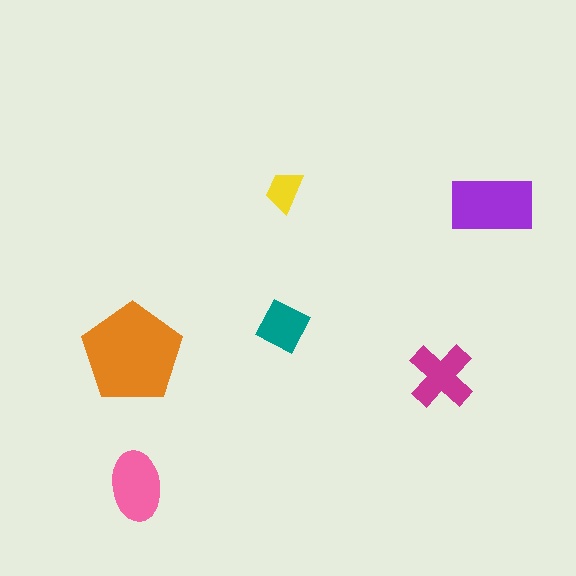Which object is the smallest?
The yellow trapezoid.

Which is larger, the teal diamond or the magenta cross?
The magenta cross.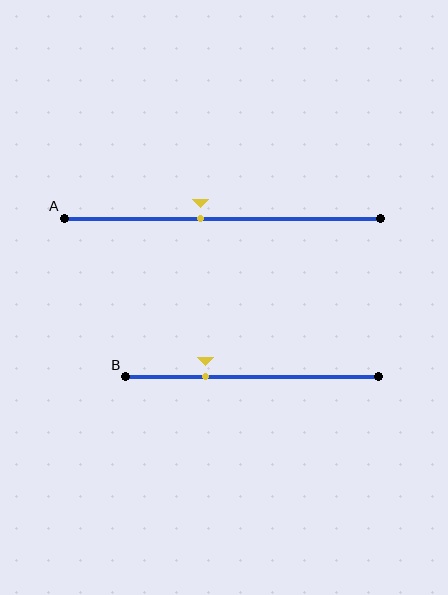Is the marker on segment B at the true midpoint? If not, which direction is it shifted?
No, the marker on segment B is shifted to the left by about 19% of the segment length.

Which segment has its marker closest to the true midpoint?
Segment A has its marker closest to the true midpoint.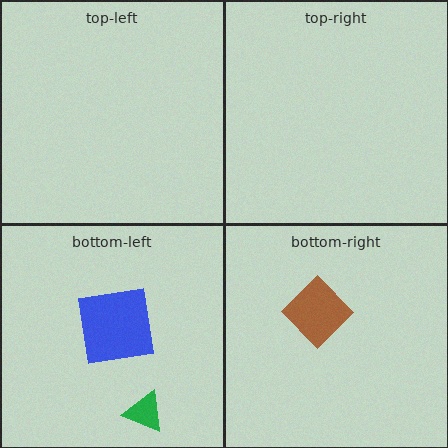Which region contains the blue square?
The bottom-left region.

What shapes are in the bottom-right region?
The brown diamond.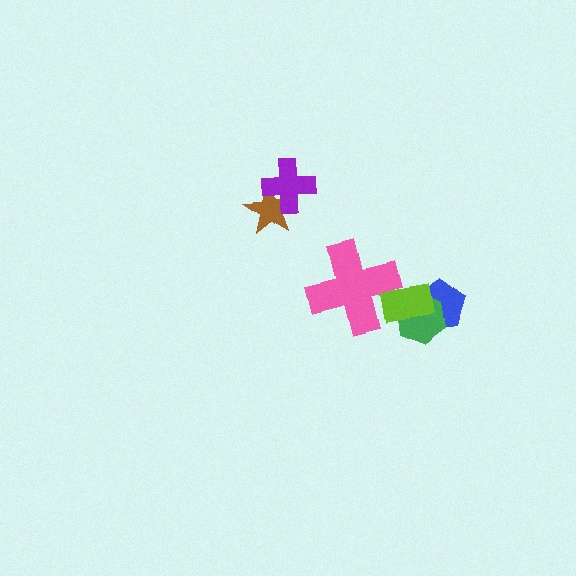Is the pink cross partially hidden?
Yes, it is partially covered by another shape.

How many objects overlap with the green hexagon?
2 objects overlap with the green hexagon.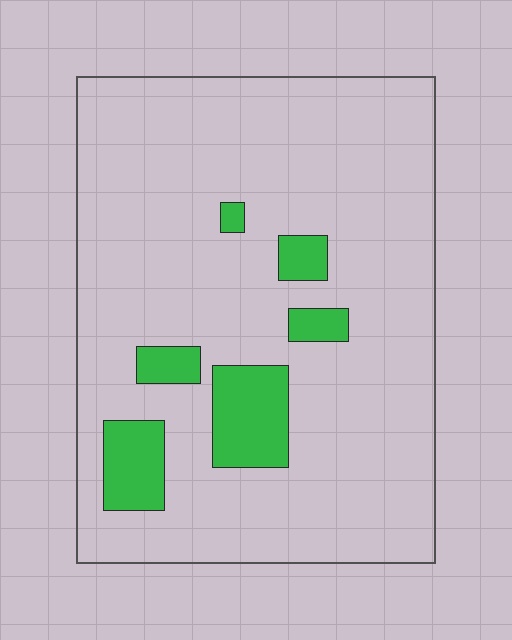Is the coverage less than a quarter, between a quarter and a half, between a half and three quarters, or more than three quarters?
Less than a quarter.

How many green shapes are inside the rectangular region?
6.